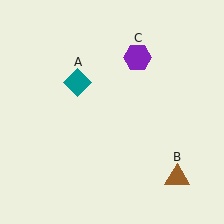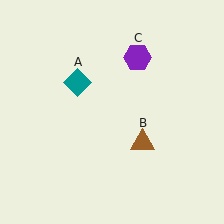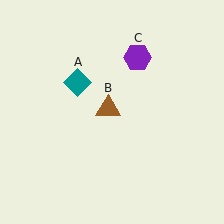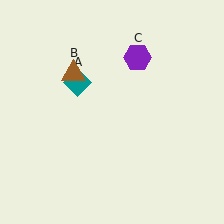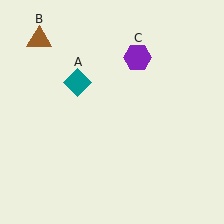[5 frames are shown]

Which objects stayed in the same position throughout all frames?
Teal diamond (object A) and purple hexagon (object C) remained stationary.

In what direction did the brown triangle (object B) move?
The brown triangle (object B) moved up and to the left.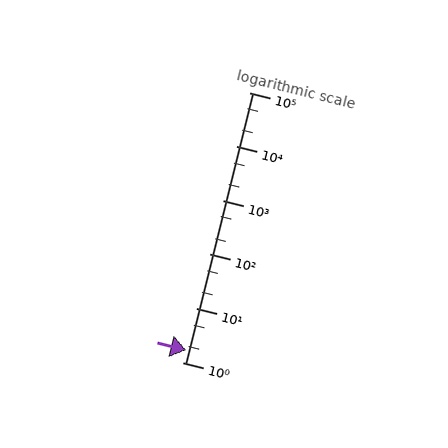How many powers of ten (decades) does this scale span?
The scale spans 5 decades, from 1 to 100000.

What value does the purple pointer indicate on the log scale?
The pointer indicates approximately 1.7.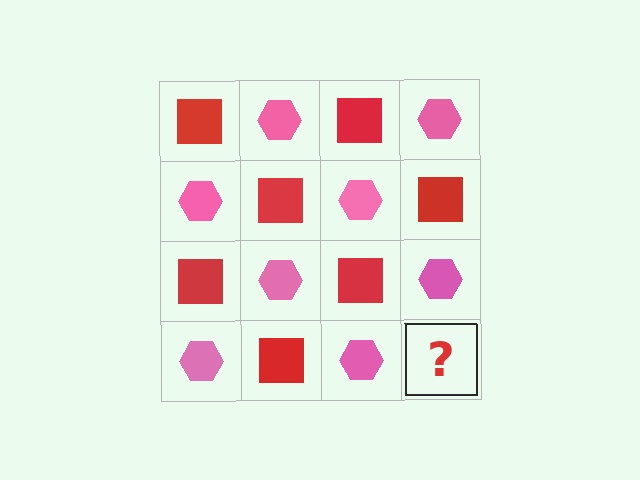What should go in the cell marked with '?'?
The missing cell should contain a red square.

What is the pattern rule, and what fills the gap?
The rule is that it alternates red square and pink hexagon in a checkerboard pattern. The gap should be filled with a red square.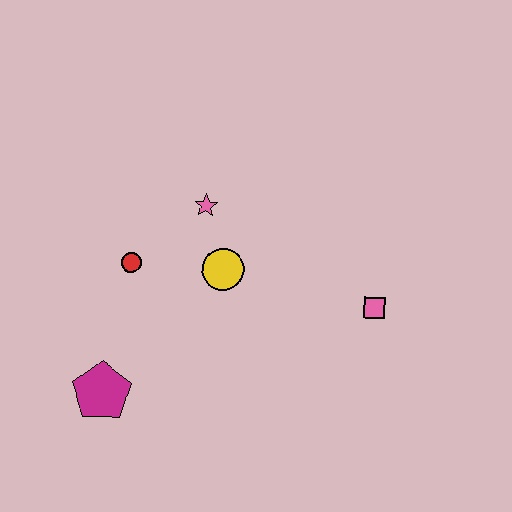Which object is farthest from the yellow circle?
The magenta pentagon is farthest from the yellow circle.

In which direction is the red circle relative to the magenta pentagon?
The red circle is above the magenta pentagon.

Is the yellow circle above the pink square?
Yes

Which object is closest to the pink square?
The yellow circle is closest to the pink square.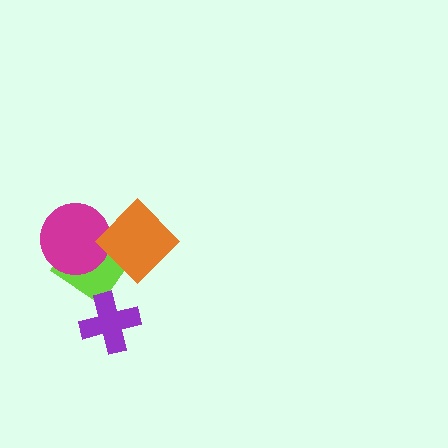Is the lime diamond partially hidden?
Yes, it is partially covered by another shape.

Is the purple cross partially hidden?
No, no other shape covers it.